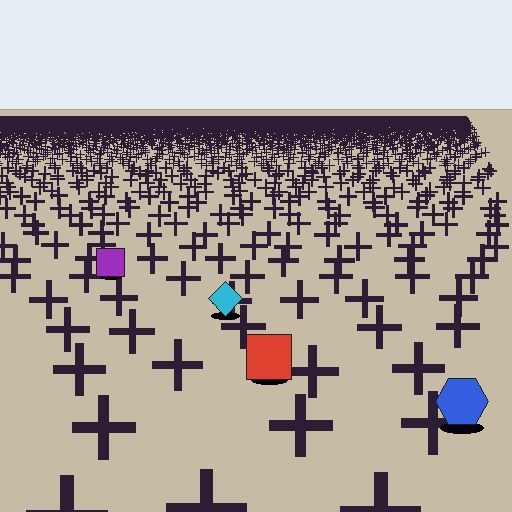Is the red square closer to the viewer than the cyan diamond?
Yes. The red square is closer — you can tell from the texture gradient: the ground texture is coarser near it.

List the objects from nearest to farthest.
From nearest to farthest: the blue hexagon, the red square, the cyan diamond, the purple square.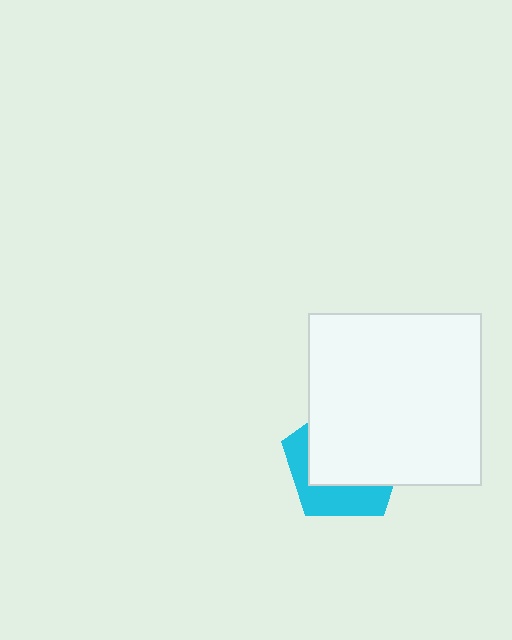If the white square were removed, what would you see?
You would see the complete cyan pentagon.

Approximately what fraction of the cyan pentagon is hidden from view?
Roughly 64% of the cyan pentagon is hidden behind the white square.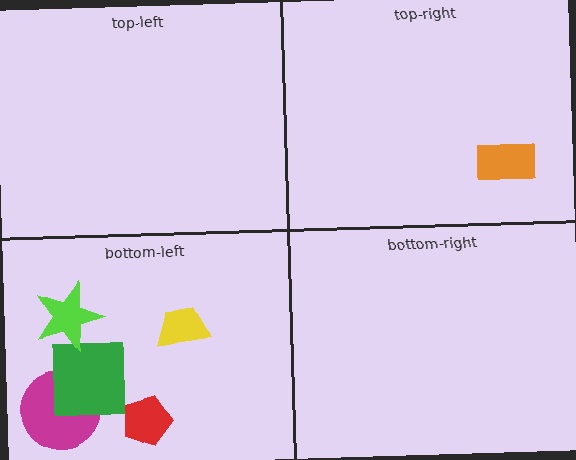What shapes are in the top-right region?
The orange rectangle.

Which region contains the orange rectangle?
The top-right region.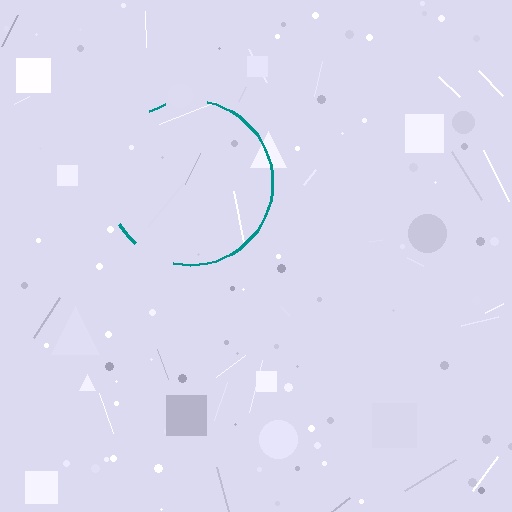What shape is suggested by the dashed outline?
The dashed outline suggests a circle.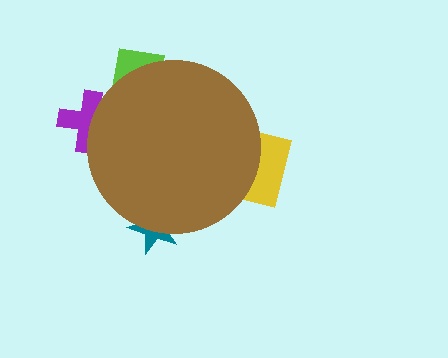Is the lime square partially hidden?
Yes, the lime square is partially hidden behind the brown circle.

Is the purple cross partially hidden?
Yes, the purple cross is partially hidden behind the brown circle.